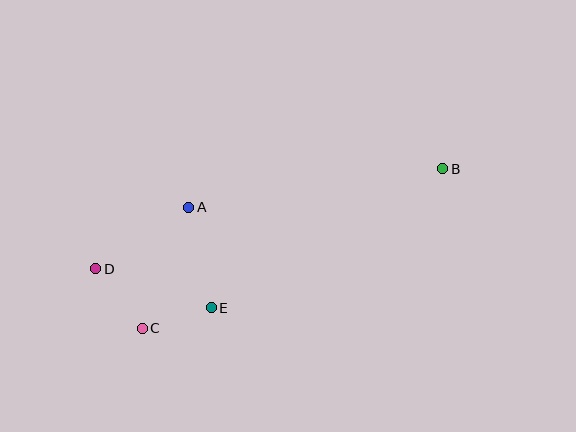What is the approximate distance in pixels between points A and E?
The distance between A and E is approximately 103 pixels.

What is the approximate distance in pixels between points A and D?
The distance between A and D is approximately 112 pixels.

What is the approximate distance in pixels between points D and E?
The distance between D and E is approximately 122 pixels.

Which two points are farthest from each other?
Points B and D are farthest from each other.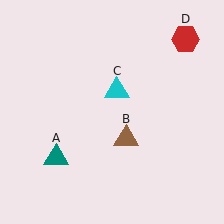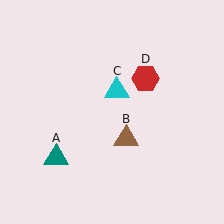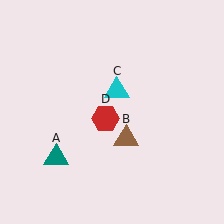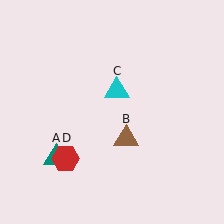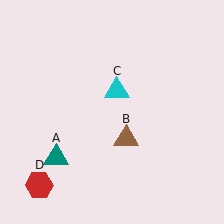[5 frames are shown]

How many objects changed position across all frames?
1 object changed position: red hexagon (object D).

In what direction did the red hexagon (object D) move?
The red hexagon (object D) moved down and to the left.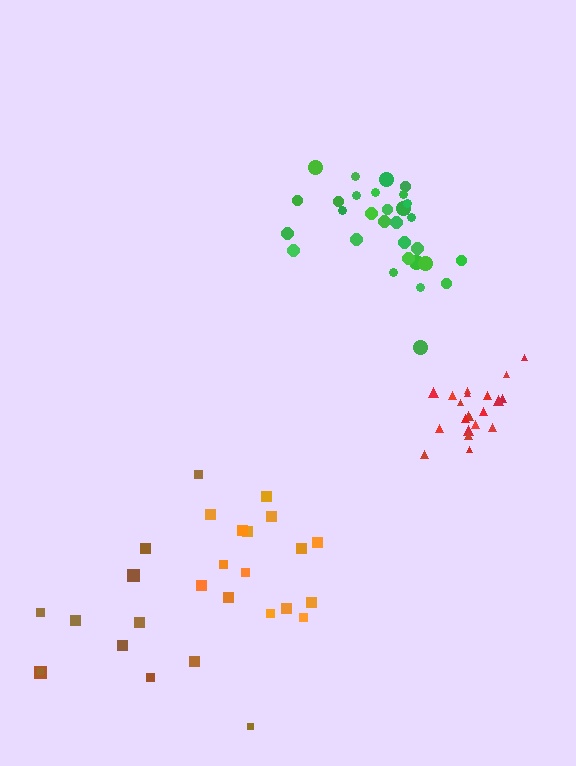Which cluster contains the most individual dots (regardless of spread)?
Green (30).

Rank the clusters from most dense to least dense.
red, green, orange, brown.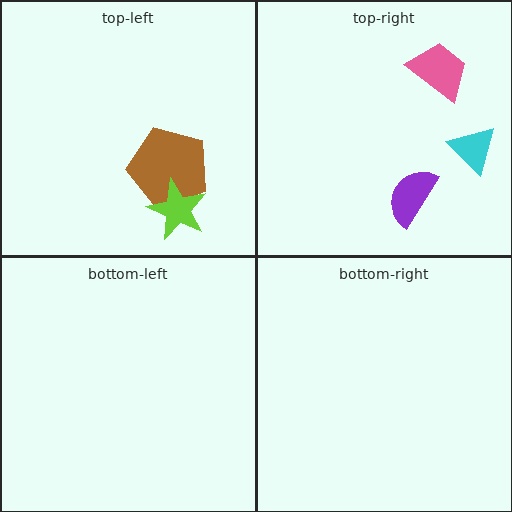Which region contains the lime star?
The top-left region.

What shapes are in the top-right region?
The purple semicircle, the pink trapezoid, the cyan triangle.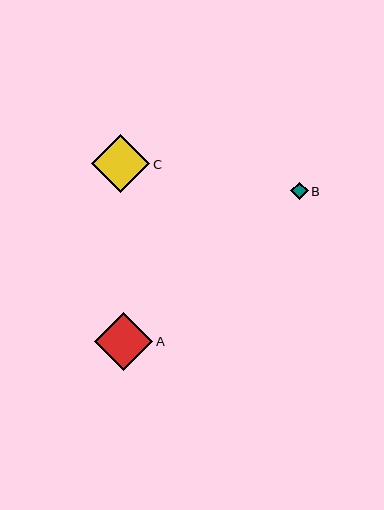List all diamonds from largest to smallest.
From largest to smallest: A, C, B.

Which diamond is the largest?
Diamond A is the largest with a size of approximately 58 pixels.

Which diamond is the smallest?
Diamond B is the smallest with a size of approximately 17 pixels.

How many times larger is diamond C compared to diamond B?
Diamond C is approximately 3.3 times the size of diamond B.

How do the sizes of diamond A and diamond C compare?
Diamond A and diamond C are approximately the same size.